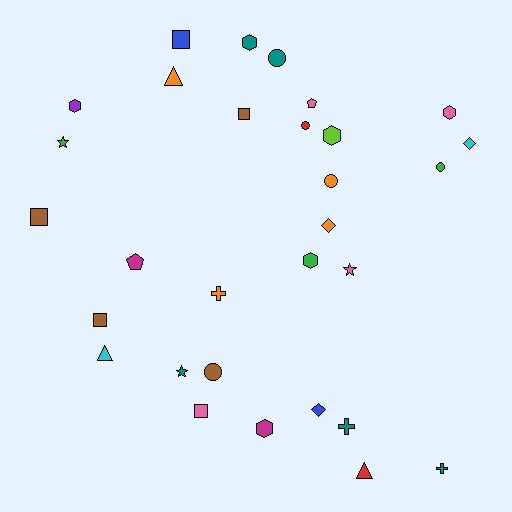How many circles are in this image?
There are 5 circles.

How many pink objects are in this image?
There are 4 pink objects.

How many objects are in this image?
There are 30 objects.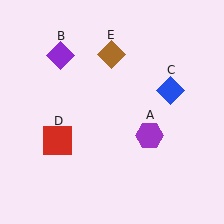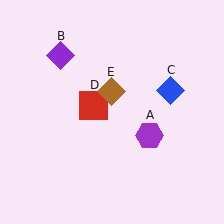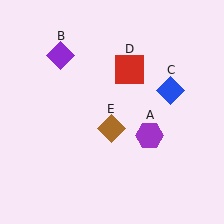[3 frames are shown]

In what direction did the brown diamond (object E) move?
The brown diamond (object E) moved down.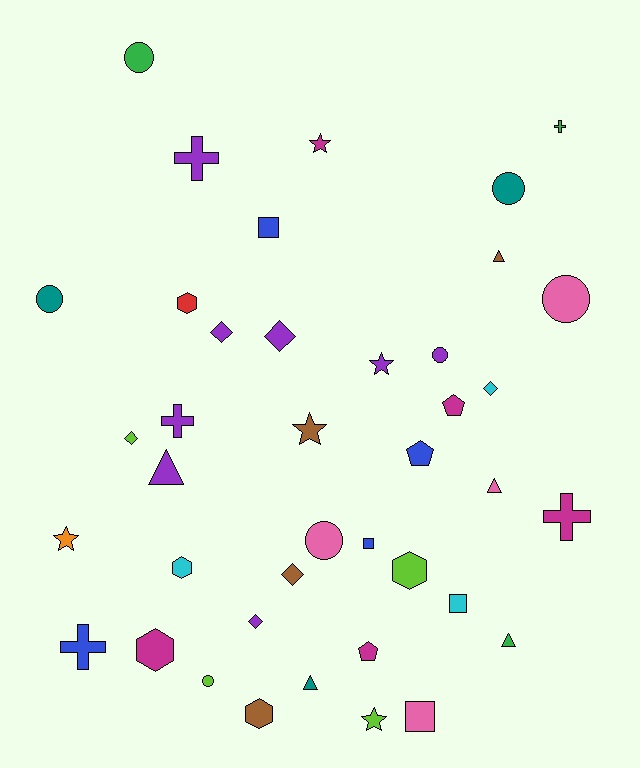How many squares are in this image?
There are 4 squares.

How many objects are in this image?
There are 40 objects.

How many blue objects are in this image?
There are 4 blue objects.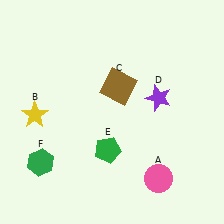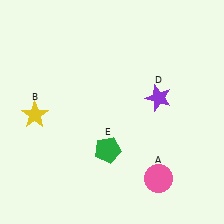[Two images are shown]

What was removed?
The brown square (C), the green hexagon (F) were removed in Image 2.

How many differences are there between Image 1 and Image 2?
There are 2 differences between the two images.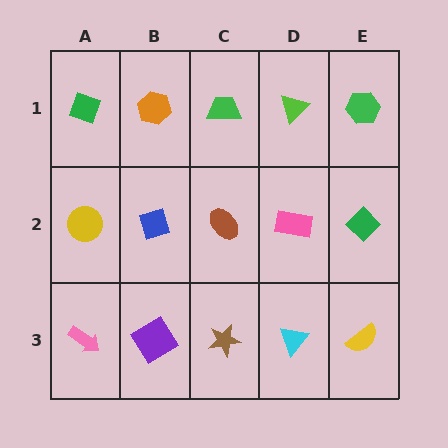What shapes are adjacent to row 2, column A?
A green diamond (row 1, column A), a pink arrow (row 3, column A), a blue diamond (row 2, column B).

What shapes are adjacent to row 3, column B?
A blue diamond (row 2, column B), a pink arrow (row 3, column A), a brown star (row 3, column C).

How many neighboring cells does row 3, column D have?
3.